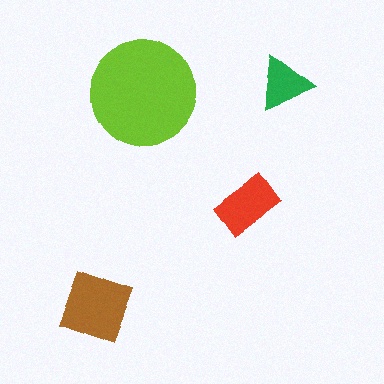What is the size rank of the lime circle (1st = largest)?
1st.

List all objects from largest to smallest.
The lime circle, the brown square, the red rectangle, the green triangle.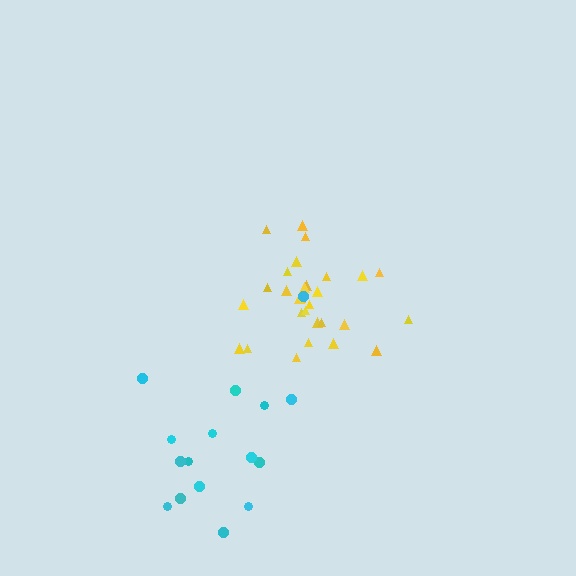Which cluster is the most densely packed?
Yellow.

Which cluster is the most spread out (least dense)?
Cyan.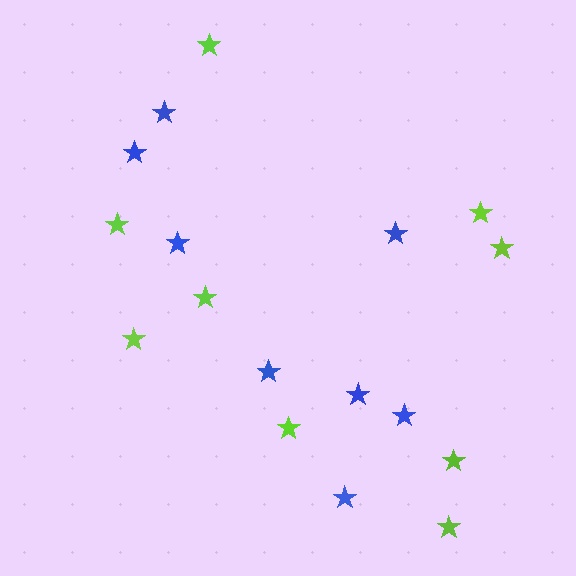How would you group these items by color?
There are 2 groups: one group of blue stars (8) and one group of lime stars (9).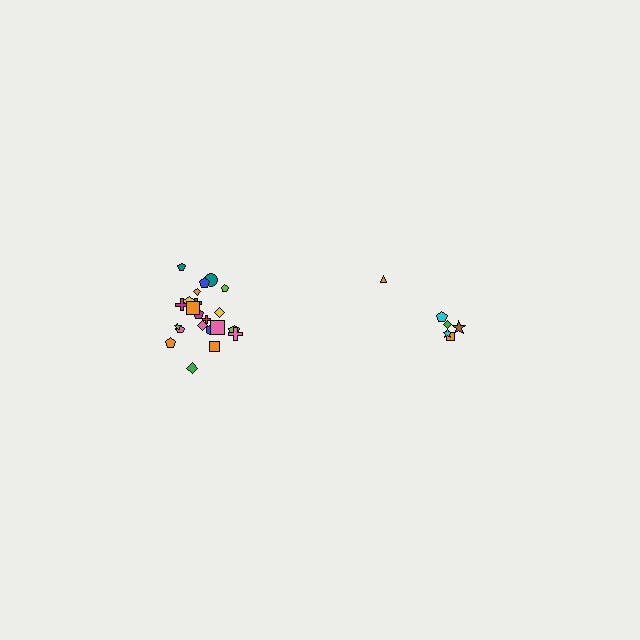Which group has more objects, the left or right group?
The left group.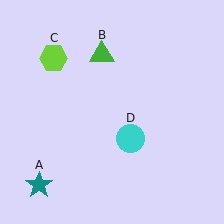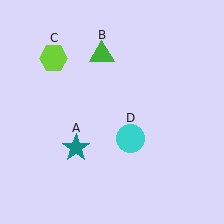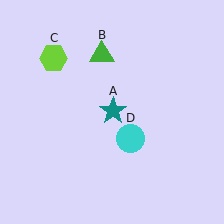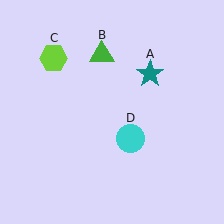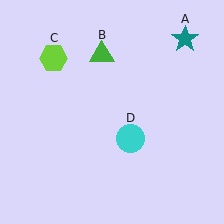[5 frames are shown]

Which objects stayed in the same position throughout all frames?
Green triangle (object B) and lime hexagon (object C) and cyan circle (object D) remained stationary.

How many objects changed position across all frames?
1 object changed position: teal star (object A).